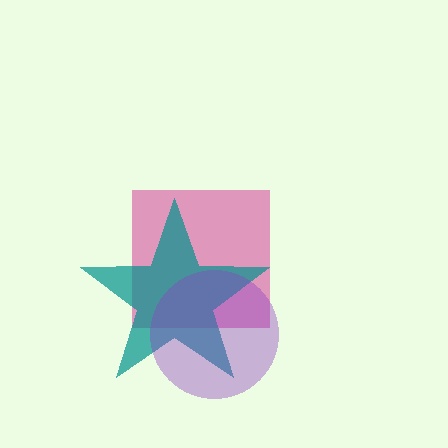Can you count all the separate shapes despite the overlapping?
Yes, there are 3 separate shapes.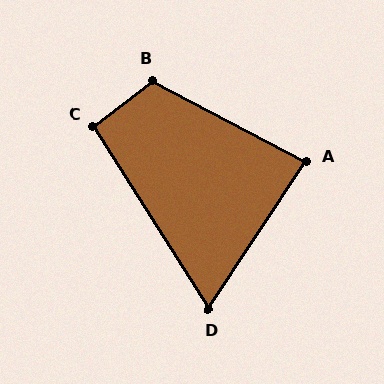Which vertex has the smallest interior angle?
D, at approximately 66 degrees.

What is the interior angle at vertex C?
Approximately 96 degrees (obtuse).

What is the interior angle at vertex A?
Approximately 84 degrees (acute).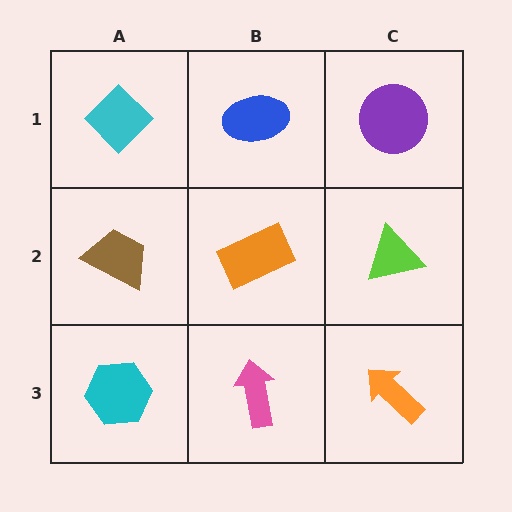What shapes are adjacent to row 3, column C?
A lime triangle (row 2, column C), a pink arrow (row 3, column B).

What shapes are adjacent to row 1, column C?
A lime triangle (row 2, column C), a blue ellipse (row 1, column B).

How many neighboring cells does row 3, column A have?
2.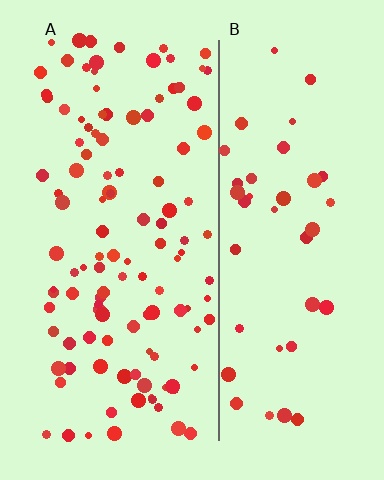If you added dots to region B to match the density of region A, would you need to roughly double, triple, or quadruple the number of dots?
Approximately triple.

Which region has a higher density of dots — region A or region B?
A (the left).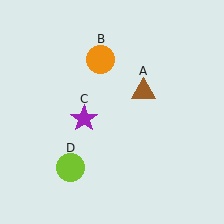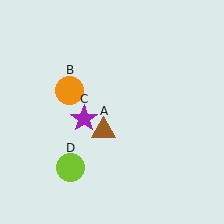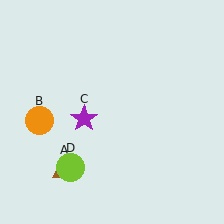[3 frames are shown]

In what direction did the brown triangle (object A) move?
The brown triangle (object A) moved down and to the left.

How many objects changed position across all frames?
2 objects changed position: brown triangle (object A), orange circle (object B).